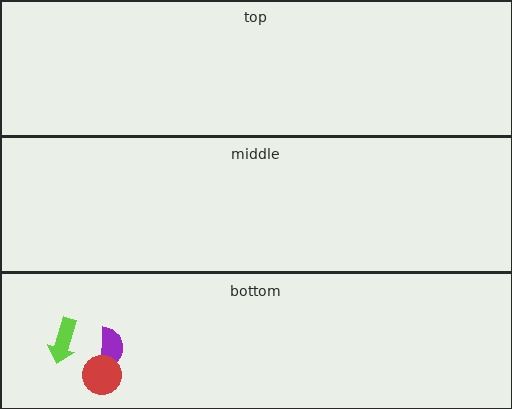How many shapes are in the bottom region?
3.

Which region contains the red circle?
The bottom region.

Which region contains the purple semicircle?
The bottom region.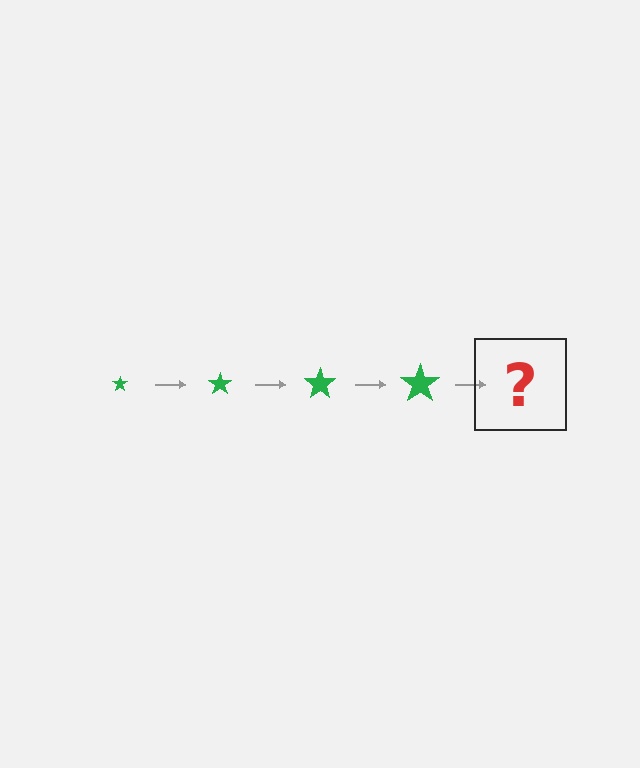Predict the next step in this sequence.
The next step is a green star, larger than the previous one.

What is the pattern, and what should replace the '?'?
The pattern is that the star gets progressively larger each step. The '?' should be a green star, larger than the previous one.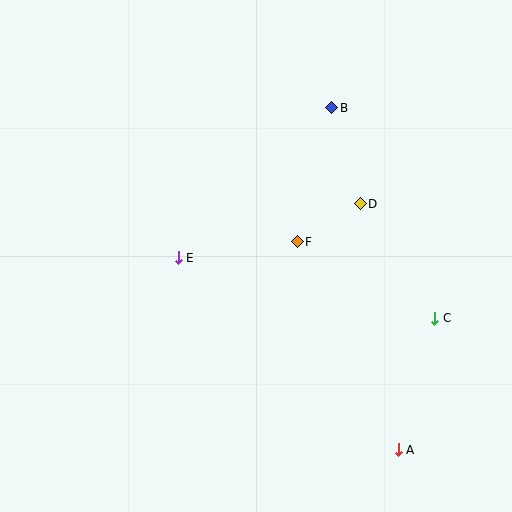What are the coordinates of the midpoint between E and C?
The midpoint between E and C is at (306, 288).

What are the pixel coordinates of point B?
Point B is at (332, 108).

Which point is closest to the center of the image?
Point F at (297, 242) is closest to the center.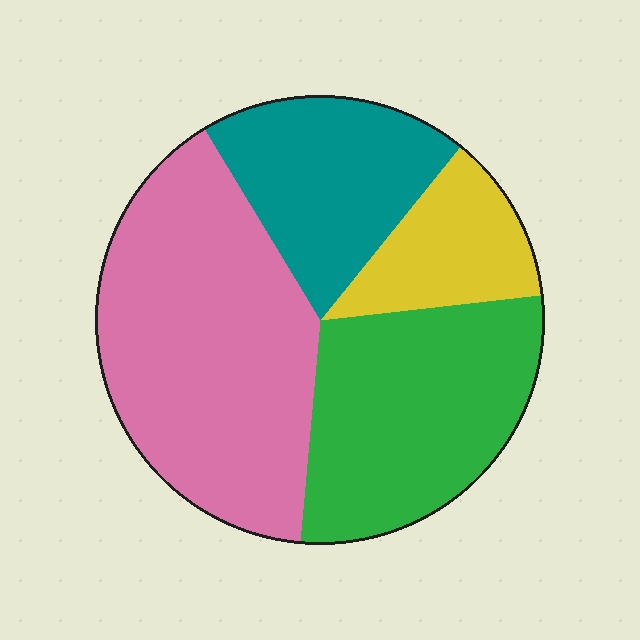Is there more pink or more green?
Pink.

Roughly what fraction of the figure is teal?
Teal takes up less than a quarter of the figure.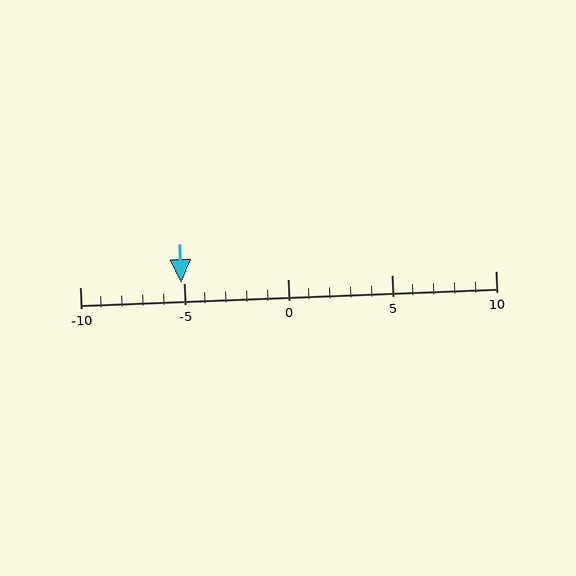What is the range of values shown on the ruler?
The ruler shows values from -10 to 10.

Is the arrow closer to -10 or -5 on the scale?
The arrow is closer to -5.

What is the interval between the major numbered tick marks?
The major tick marks are spaced 5 units apart.